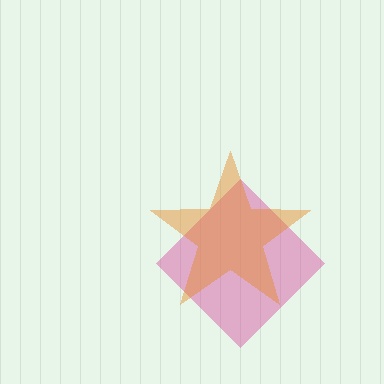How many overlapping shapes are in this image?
There are 2 overlapping shapes in the image.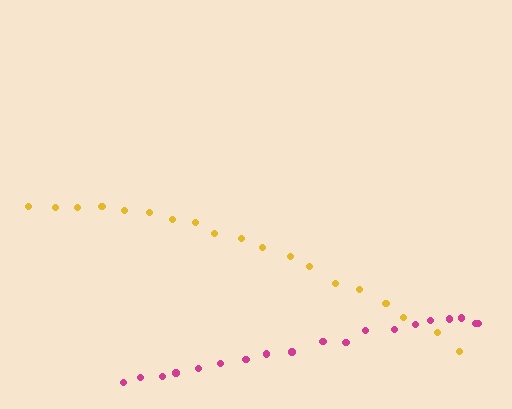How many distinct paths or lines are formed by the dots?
There are 2 distinct paths.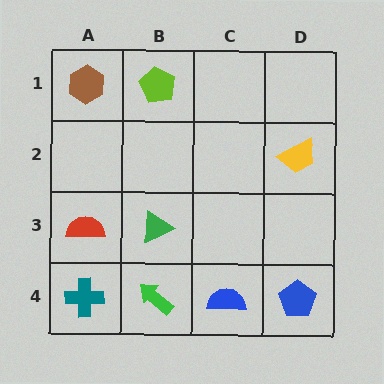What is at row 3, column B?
A green triangle.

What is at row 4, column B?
A green arrow.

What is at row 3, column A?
A red semicircle.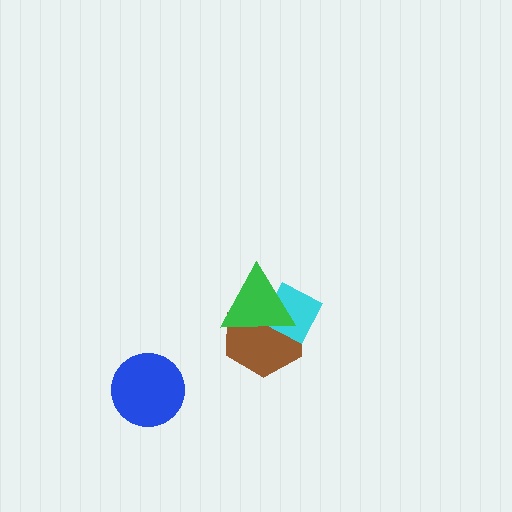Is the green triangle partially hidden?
No, no other shape covers it.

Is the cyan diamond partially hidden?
Yes, it is partially covered by another shape.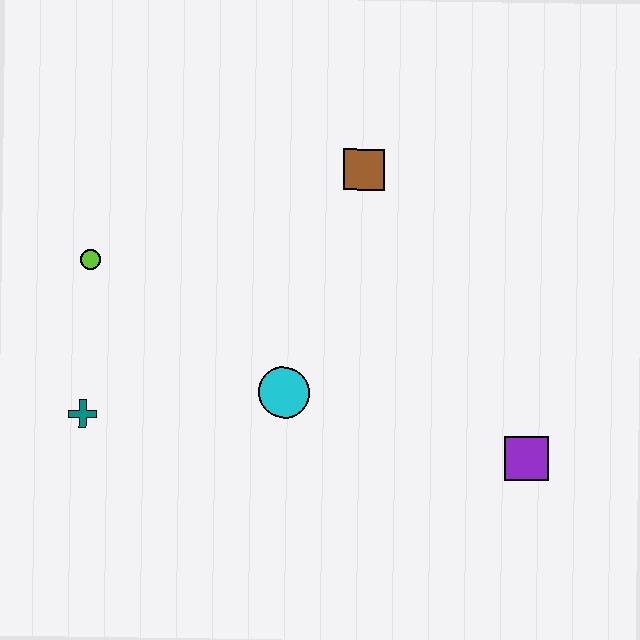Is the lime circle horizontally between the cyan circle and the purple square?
No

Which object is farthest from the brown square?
The teal cross is farthest from the brown square.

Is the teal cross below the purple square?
No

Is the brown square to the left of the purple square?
Yes